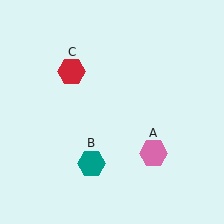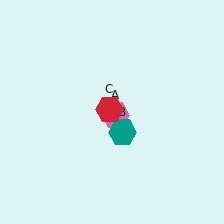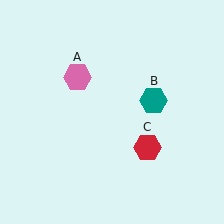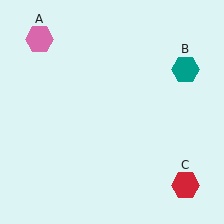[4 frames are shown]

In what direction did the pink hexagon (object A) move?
The pink hexagon (object A) moved up and to the left.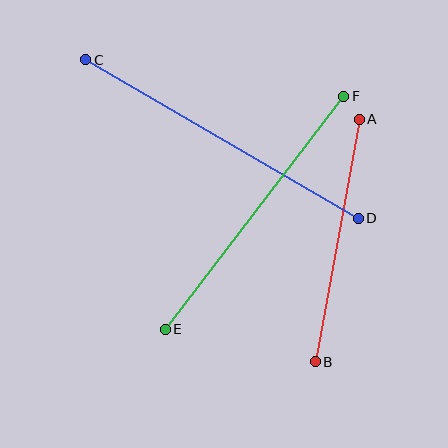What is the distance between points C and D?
The distance is approximately 315 pixels.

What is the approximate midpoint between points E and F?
The midpoint is at approximately (255, 213) pixels.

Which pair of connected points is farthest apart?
Points C and D are farthest apart.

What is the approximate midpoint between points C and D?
The midpoint is at approximately (222, 139) pixels.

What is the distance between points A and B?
The distance is approximately 246 pixels.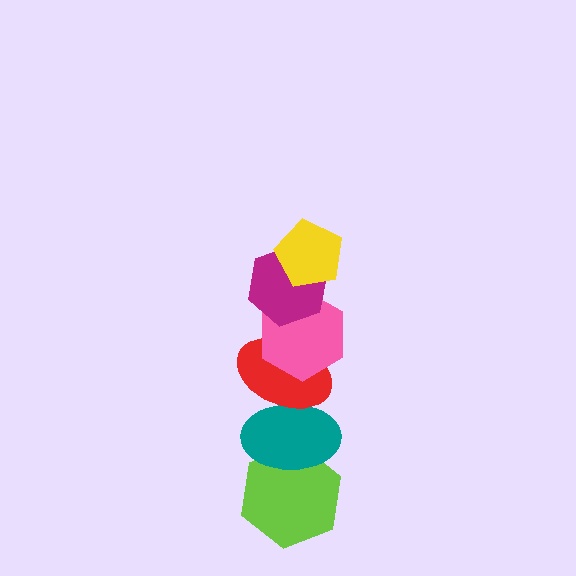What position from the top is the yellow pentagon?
The yellow pentagon is 1st from the top.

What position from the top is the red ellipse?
The red ellipse is 4th from the top.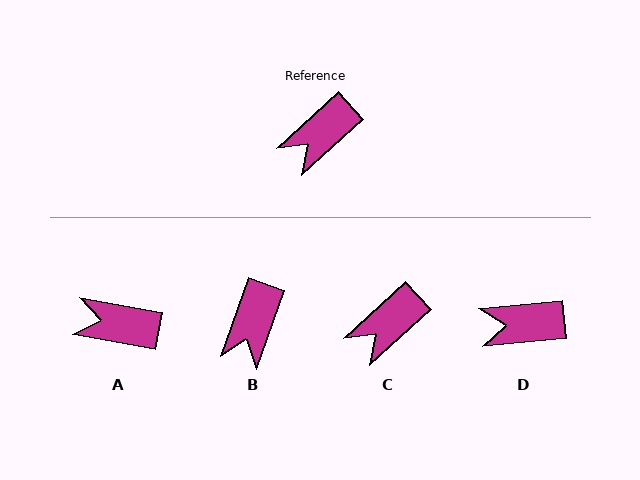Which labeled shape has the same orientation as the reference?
C.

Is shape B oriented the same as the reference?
No, it is off by about 28 degrees.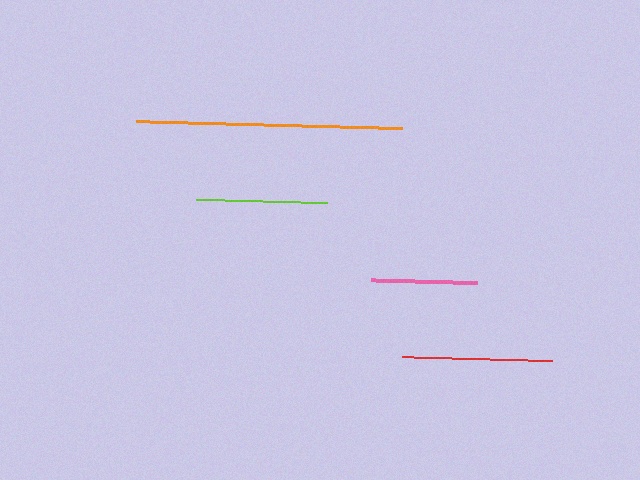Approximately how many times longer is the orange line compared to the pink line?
The orange line is approximately 2.5 times the length of the pink line.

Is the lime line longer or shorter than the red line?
The red line is longer than the lime line.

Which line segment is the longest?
The orange line is the longest at approximately 266 pixels.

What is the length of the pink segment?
The pink segment is approximately 105 pixels long.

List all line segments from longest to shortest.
From longest to shortest: orange, red, lime, pink.